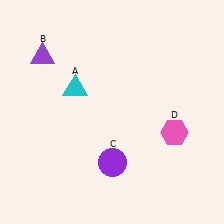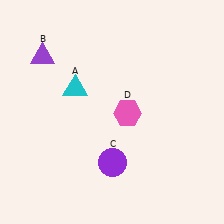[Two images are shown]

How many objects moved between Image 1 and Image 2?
1 object moved between the two images.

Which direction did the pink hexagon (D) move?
The pink hexagon (D) moved left.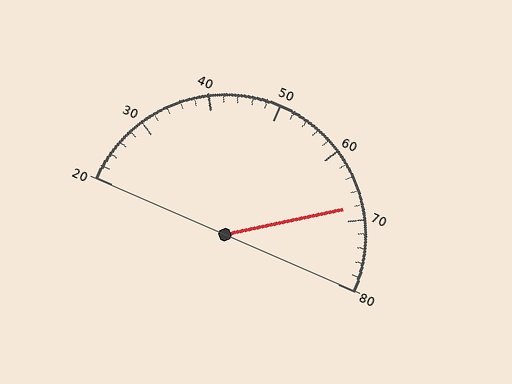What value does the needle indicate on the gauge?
The needle indicates approximately 68.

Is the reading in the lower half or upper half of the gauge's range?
The reading is in the upper half of the range (20 to 80).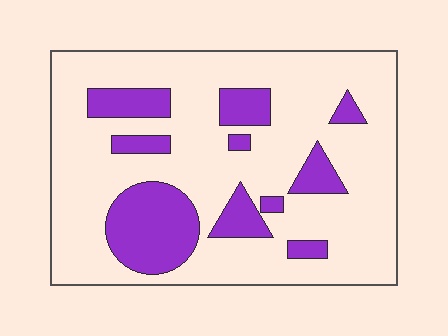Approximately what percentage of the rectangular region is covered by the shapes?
Approximately 25%.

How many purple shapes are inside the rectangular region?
10.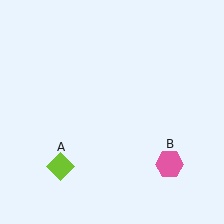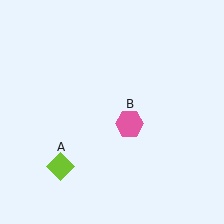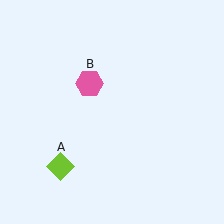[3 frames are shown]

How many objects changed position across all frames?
1 object changed position: pink hexagon (object B).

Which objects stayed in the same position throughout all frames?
Lime diamond (object A) remained stationary.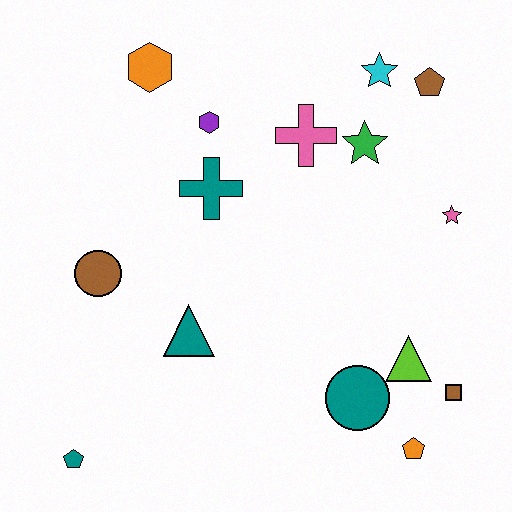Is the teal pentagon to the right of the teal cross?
No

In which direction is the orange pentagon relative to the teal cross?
The orange pentagon is below the teal cross.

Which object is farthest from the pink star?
The teal pentagon is farthest from the pink star.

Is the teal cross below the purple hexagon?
Yes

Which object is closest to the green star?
The pink cross is closest to the green star.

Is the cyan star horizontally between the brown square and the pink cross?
Yes